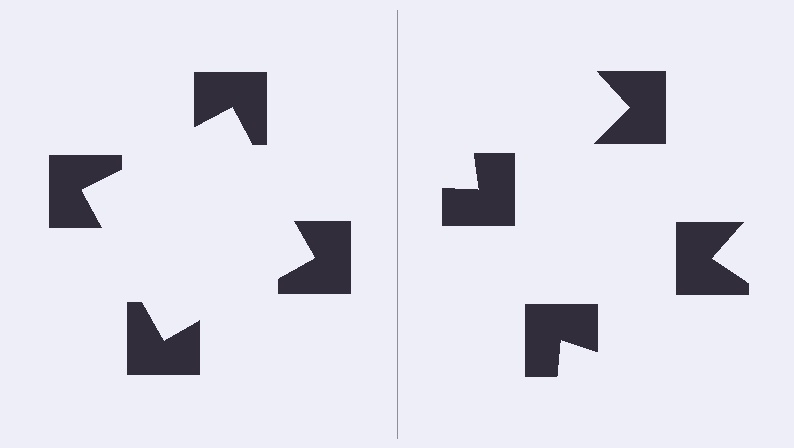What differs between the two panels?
The notched squares are positioned identically on both sides; only the wedge orientations differ. On the left they align to a square; on the right they are misaligned.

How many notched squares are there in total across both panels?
8 — 4 on each side.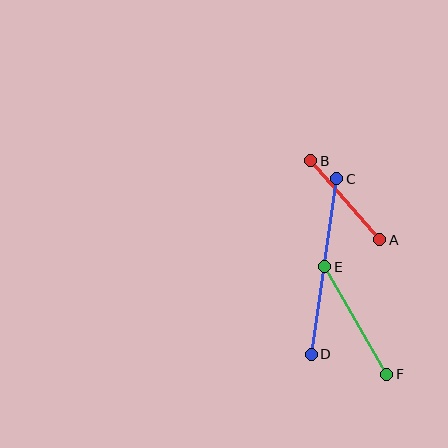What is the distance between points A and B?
The distance is approximately 105 pixels.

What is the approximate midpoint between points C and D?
The midpoint is at approximately (324, 266) pixels.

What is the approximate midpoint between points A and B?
The midpoint is at approximately (345, 200) pixels.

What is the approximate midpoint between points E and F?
The midpoint is at approximately (356, 320) pixels.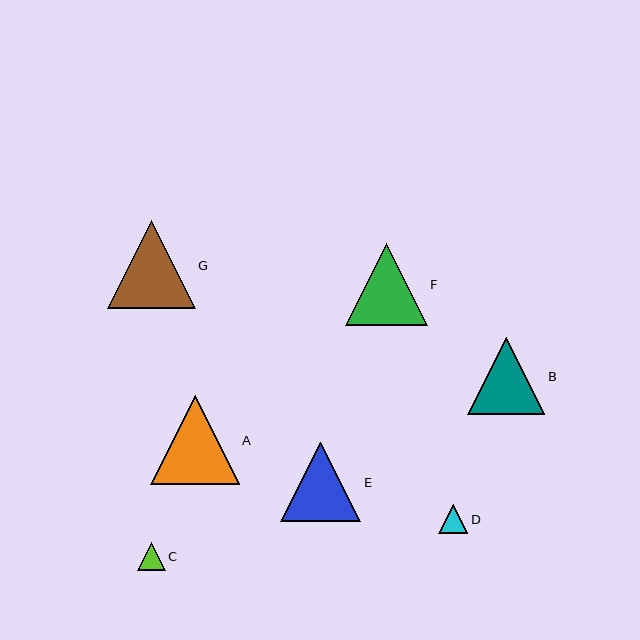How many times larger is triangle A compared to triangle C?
Triangle A is approximately 3.2 times the size of triangle C.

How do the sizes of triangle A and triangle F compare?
Triangle A and triangle F are approximately the same size.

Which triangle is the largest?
Triangle A is the largest with a size of approximately 88 pixels.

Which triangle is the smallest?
Triangle C is the smallest with a size of approximately 28 pixels.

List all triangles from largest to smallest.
From largest to smallest: A, G, F, E, B, D, C.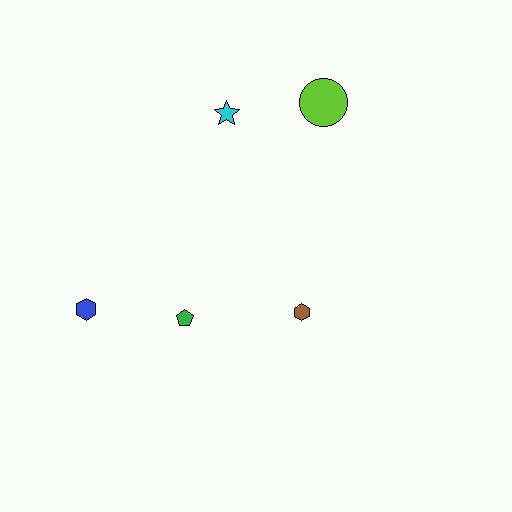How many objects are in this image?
There are 5 objects.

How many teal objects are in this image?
There are no teal objects.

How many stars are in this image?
There is 1 star.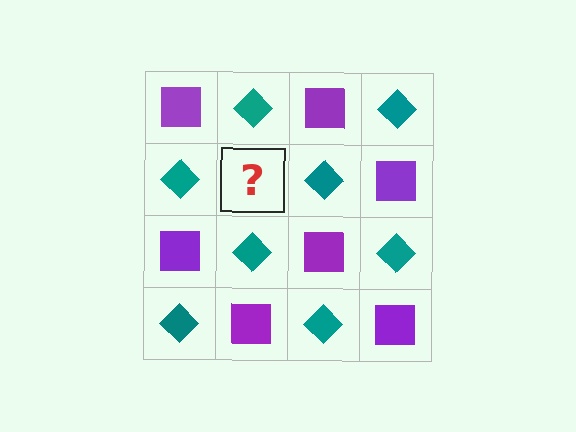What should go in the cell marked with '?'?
The missing cell should contain a purple square.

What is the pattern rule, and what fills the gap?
The rule is that it alternates purple square and teal diamond in a checkerboard pattern. The gap should be filled with a purple square.